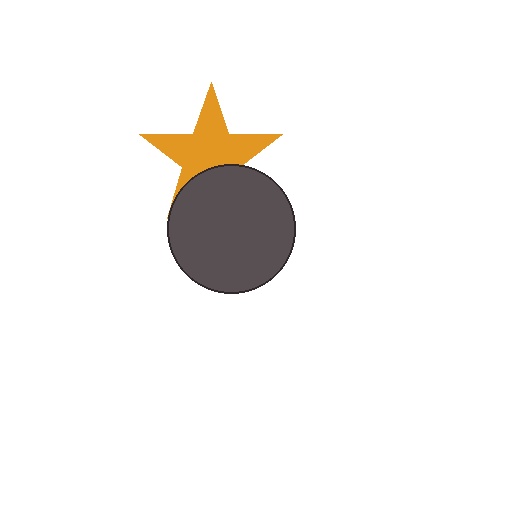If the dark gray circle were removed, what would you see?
You would see the complete orange star.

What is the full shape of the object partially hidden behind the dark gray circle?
The partially hidden object is an orange star.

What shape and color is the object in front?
The object in front is a dark gray circle.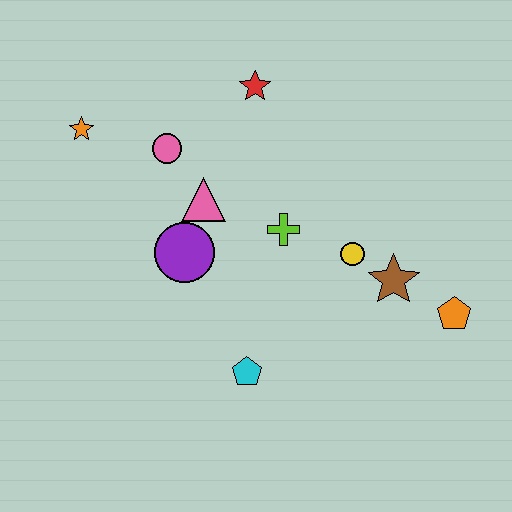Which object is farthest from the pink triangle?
The orange pentagon is farthest from the pink triangle.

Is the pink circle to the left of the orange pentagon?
Yes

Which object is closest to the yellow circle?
The brown star is closest to the yellow circle.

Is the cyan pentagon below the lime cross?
Yes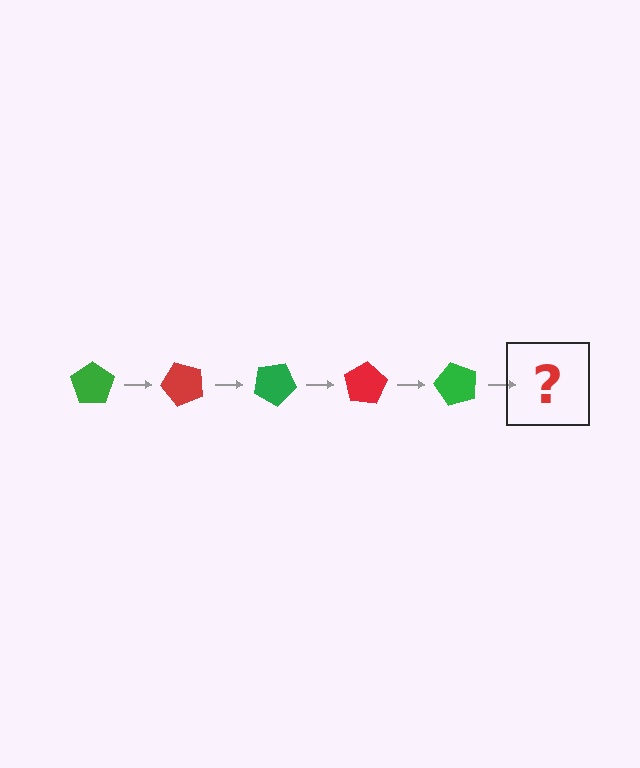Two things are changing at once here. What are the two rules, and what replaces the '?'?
The two rules are that it rotates 50 degrees each step and the color cycles through green and red. The '?' should be a red pentagon, rotated 250 degrees from the start.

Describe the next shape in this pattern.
It should be a red pentagon, rotated 250 degrees from the start.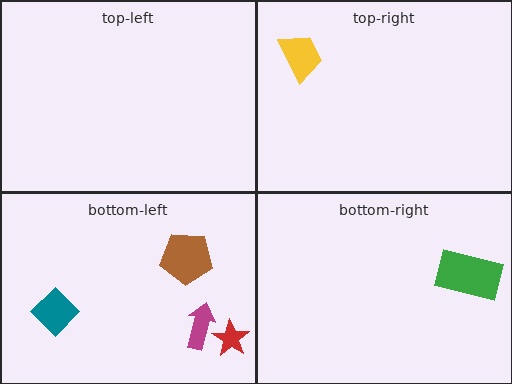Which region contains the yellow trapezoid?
The top-right region.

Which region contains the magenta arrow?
The bottom-left region.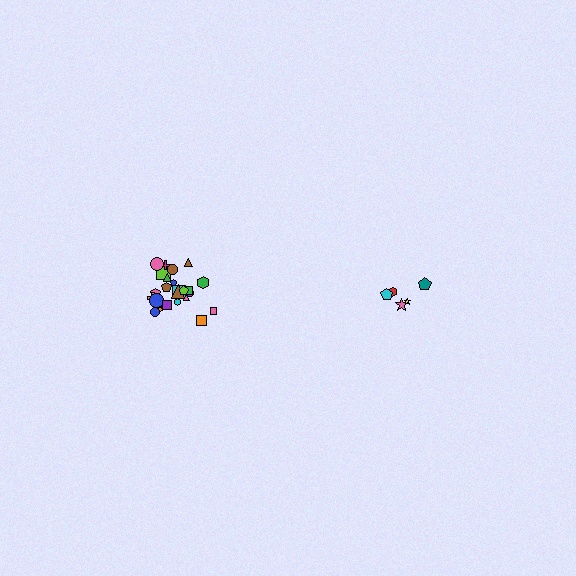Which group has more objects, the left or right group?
The left group.